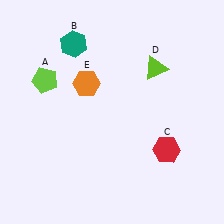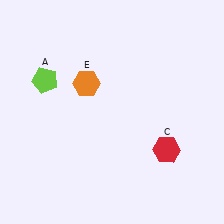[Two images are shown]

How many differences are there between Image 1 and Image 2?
There are 2 differences between the two images.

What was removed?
The lime triangle (D), the teal hexagon (B) were removed in Image 2.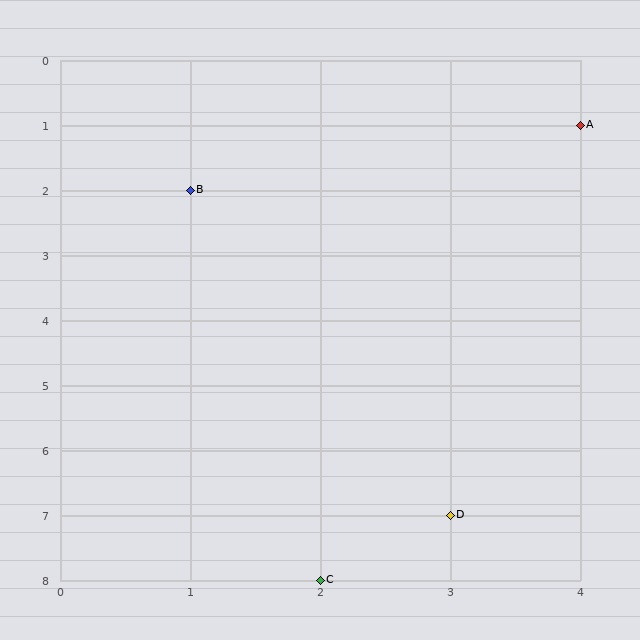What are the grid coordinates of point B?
Point B is at grid coordinates (1, 2).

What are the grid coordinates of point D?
Point D is at grid coordinates (3, 7).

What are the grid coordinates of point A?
Point A is at grid coordinates (4, 1).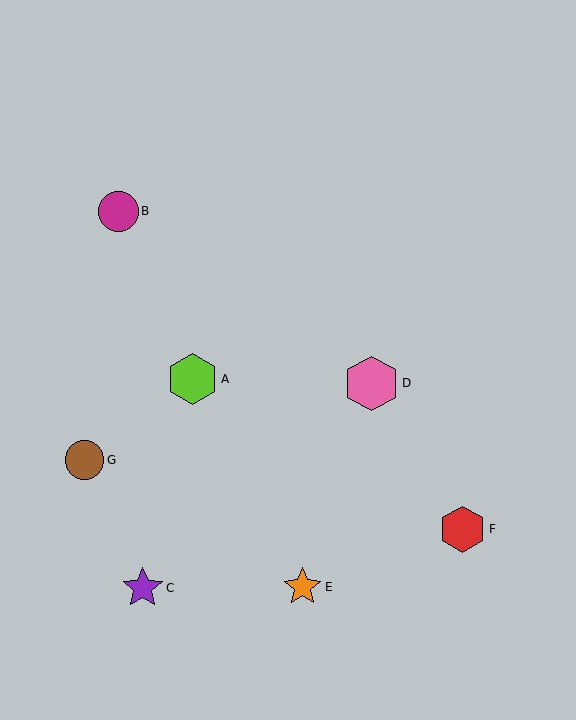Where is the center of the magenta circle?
The center of the magenta circle is at (119, 211).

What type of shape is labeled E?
Shape E is an orange star.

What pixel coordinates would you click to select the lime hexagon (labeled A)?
Click at (193, 379) to select the lime hexagon A.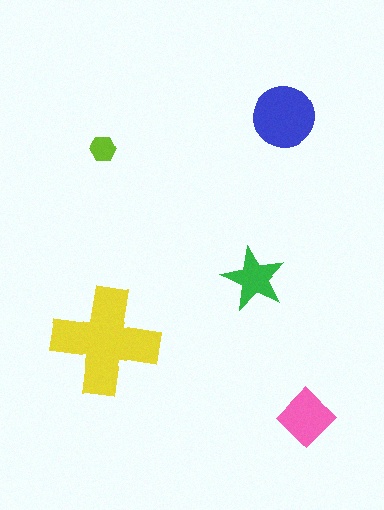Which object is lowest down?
The pink diamond is bottommost.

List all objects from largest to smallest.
The yellow cross, the blue circle, the pink diamond, the green star, the lime hexagon.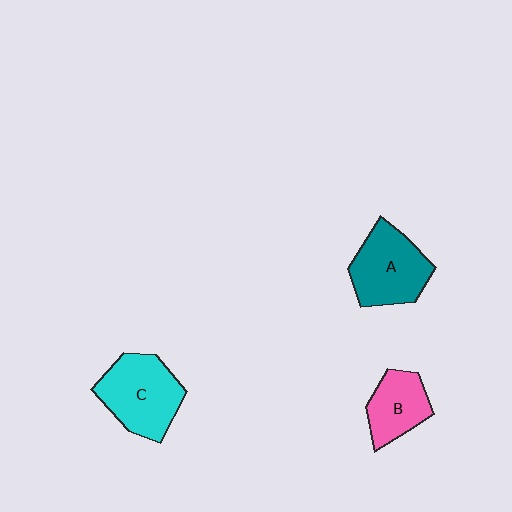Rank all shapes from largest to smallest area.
From largest to smallest: C (cyan), A (teal), B (pink).